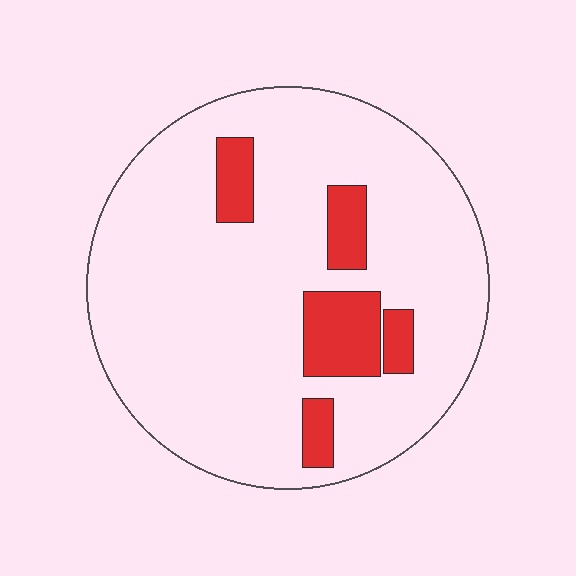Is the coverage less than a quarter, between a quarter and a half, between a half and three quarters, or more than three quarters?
Less than a quarter.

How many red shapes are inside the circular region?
5.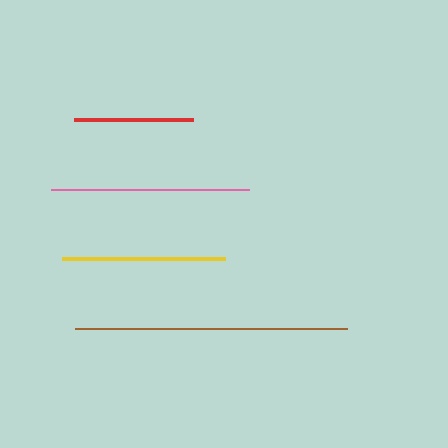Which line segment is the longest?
The brown line is the longest at approximately 272 pixels.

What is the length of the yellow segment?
The yellow segment is approximately 163 pixels long.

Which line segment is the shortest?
The red line is the shortest at approximately 119 pixels.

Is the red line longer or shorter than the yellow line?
The yellow line is longer than the red line.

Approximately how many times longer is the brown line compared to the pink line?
The brown line is approximately 1.4 times the length of the pink line.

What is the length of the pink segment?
The pink segment is approximately 198 pixels long.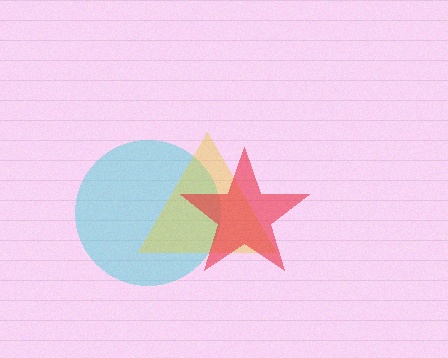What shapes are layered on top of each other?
The layered shapes are: a cyan circle, a yellow triangle, a red star.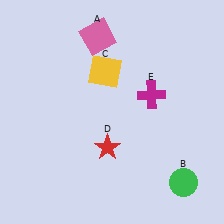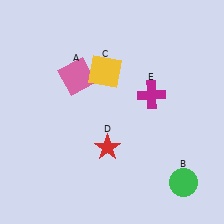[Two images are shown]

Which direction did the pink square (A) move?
The pink square (A) moved down.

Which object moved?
The pink square (A) moved down.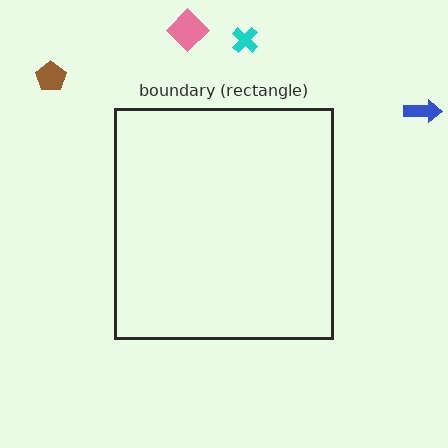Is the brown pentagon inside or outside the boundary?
Outside.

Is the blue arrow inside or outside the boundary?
Outside.